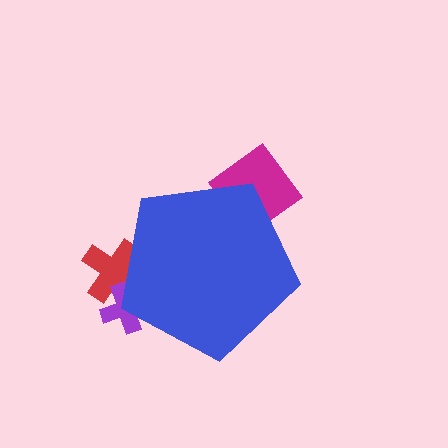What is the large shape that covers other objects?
A blue pentagon.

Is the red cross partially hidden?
Yes, the red cross is partially hidden behind the blue pentagon.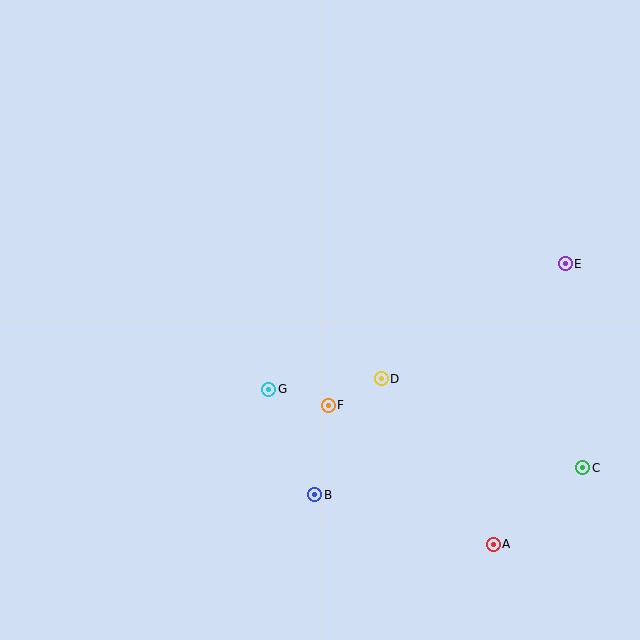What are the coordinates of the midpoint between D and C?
The midpoint between D and C is at (482, 423).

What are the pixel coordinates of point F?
Point F is at (328, 405).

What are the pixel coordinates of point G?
Point G is at (269, 389).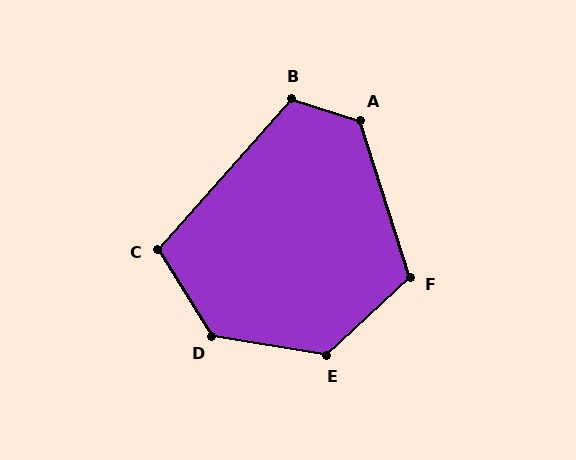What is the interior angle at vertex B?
Approximately 114 degrees (obtuse).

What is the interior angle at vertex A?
Approximately 125 degrees (obtuse).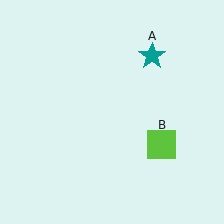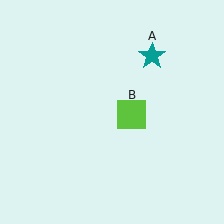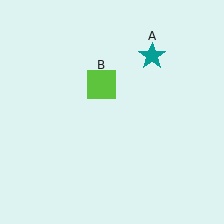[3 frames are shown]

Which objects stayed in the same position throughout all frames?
Teal star (object A) remained stationary.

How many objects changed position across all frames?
1 object changed position: lime square (object B).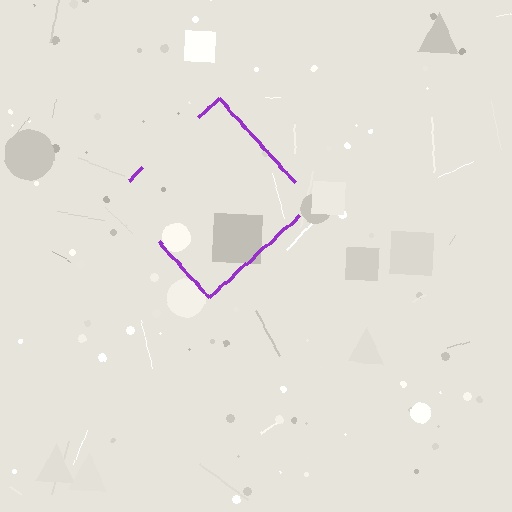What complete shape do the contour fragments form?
The contour fragments form a diamond.